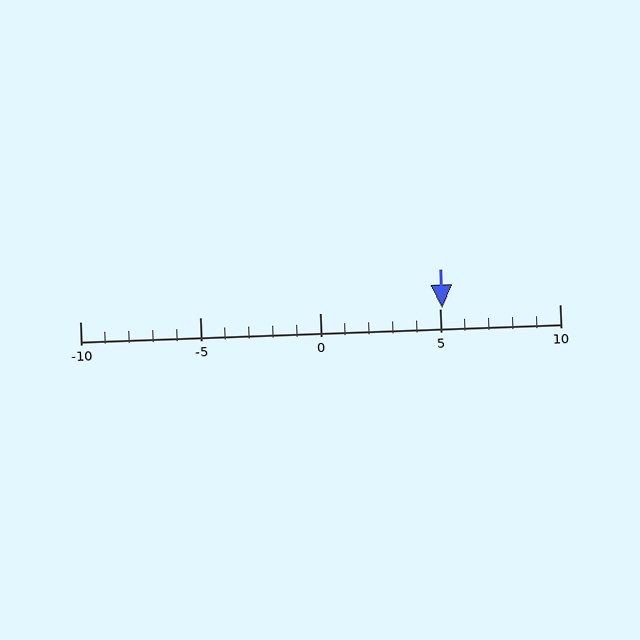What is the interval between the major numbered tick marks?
The major tick marks are spaced 5 units apart.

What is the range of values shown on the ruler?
The ruler shows values from -10 to 10.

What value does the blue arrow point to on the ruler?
The blue arrow points to approximately 5.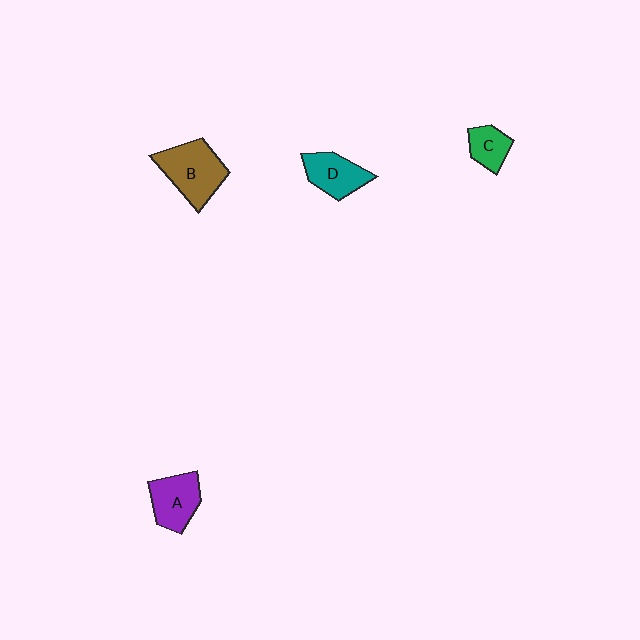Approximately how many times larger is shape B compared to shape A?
Approximately 1.3 times.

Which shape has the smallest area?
Shape C (green).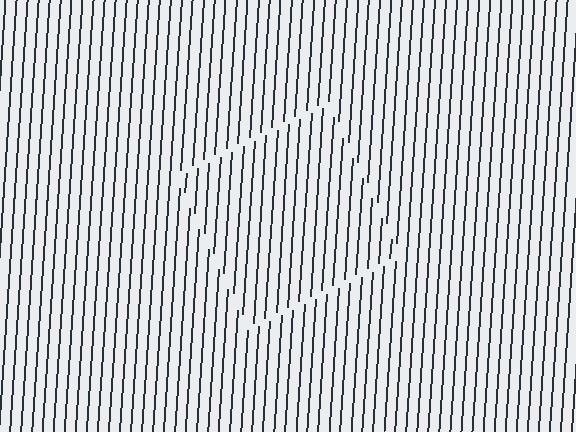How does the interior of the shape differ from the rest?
The interior of the shape contains the same grating, shifted by half a period — the contour is defined by the phase discontinuity where line-ends from the inner and outer gratings abut.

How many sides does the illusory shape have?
4 sides — the line-ends trace a square.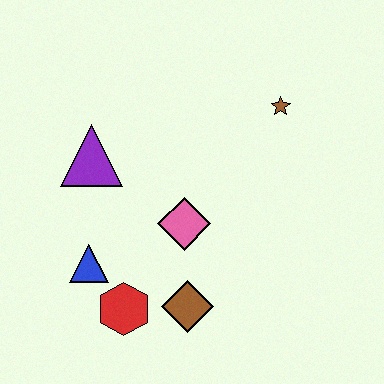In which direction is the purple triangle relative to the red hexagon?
The purple triangle is above the red hexagon.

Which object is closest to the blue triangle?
The red hexagon is closest to the blue triangle.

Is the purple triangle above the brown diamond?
Yes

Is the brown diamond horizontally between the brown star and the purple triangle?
Yes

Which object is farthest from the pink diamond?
The brown star is farthest from the pink diamond.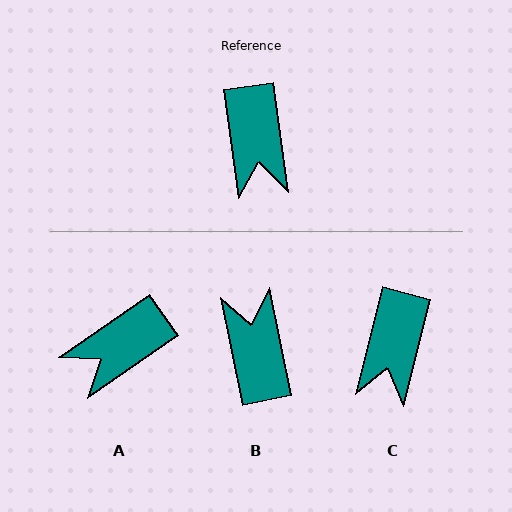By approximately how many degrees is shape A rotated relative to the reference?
Approximately 63 degrees clockwise.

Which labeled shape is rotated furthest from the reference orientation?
B, about 176 degrees away.